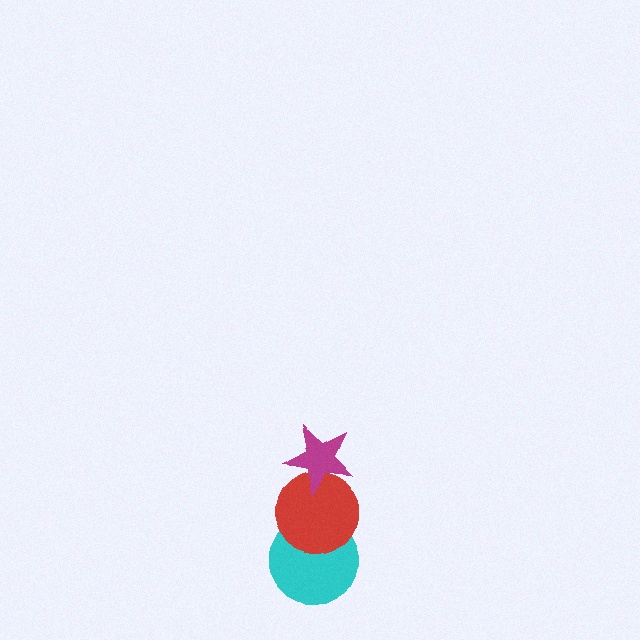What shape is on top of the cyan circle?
The red circle is on top of the cyan circle.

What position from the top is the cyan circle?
The cyan circle is 3rd from the top.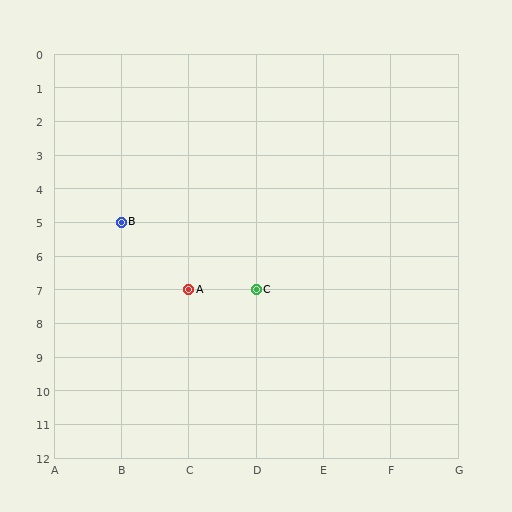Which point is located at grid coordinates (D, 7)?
Point C is at (D, 7).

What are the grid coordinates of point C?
Point C is at grid coordinates (D, 7).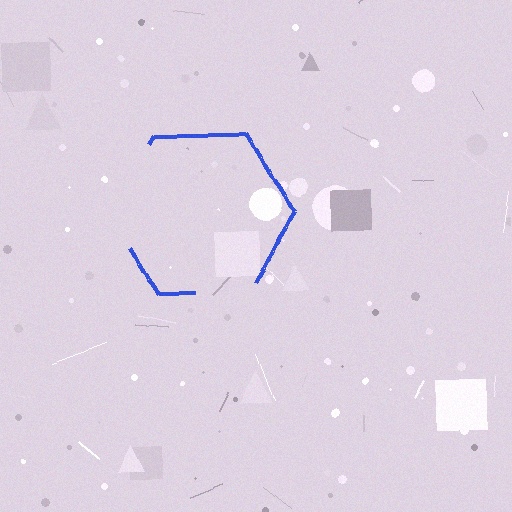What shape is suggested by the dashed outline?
The dashed outline suggests a hexagon.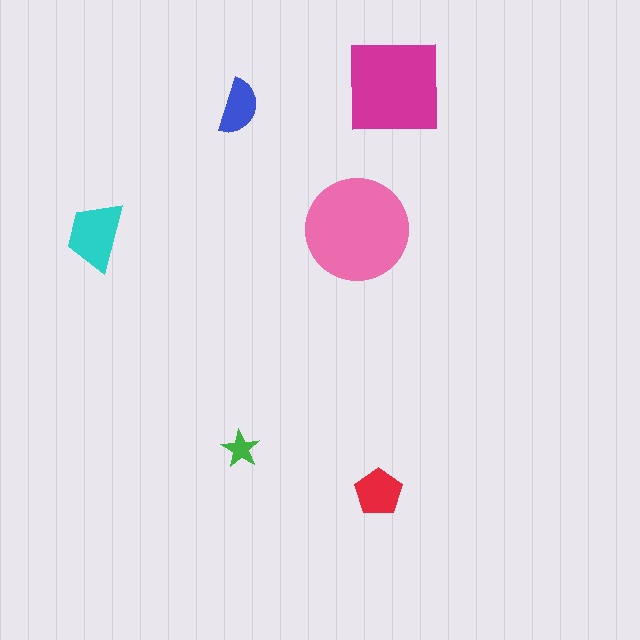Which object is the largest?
The pink circle.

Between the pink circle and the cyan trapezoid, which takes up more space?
The pink circle.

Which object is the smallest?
The green star.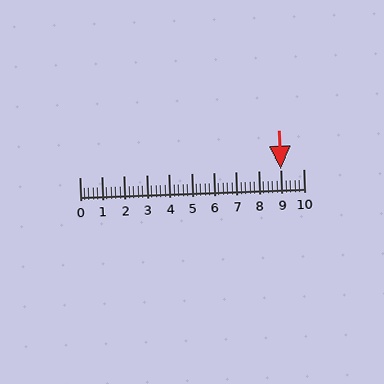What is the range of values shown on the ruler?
The ruler shows values from 0 to 10.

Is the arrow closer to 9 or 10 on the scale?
The arrow is closer to 9.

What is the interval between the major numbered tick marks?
The major tick marks are spaced 1 units apart.